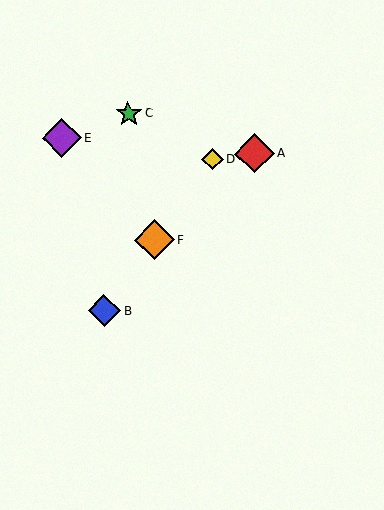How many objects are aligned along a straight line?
3 objects (B, D, F) are aligned along a straight line.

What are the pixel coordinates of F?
Object F is at (154, 240).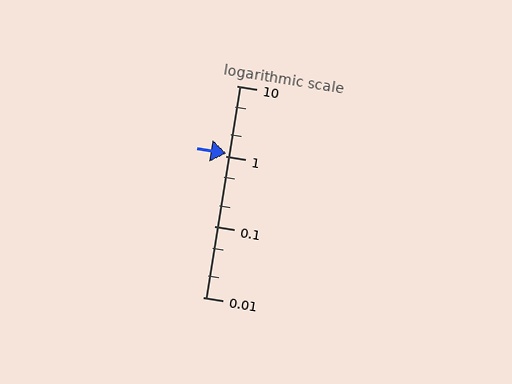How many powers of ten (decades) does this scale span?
The scale spans 3 decades, from 0.01 to 10.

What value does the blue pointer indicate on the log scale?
The pointer indicates approximately 1.1.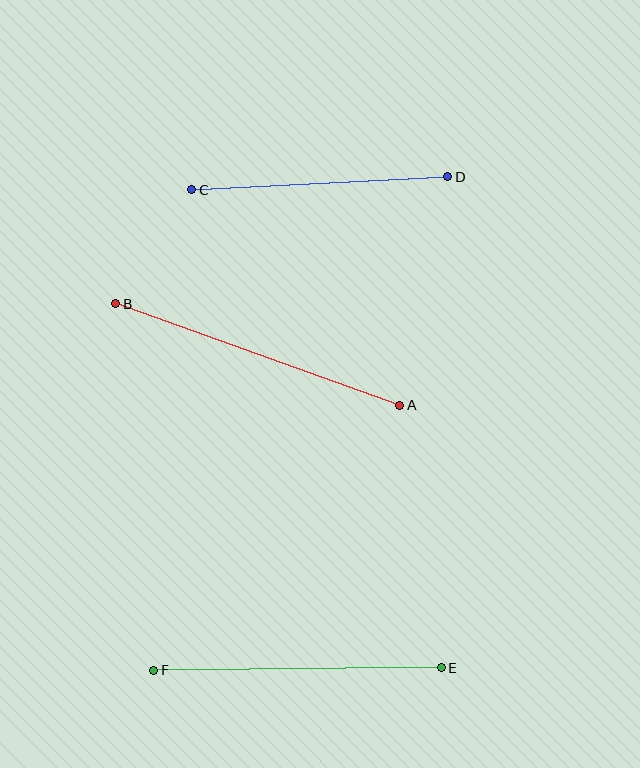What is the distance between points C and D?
The distance is approximately 256 pixels.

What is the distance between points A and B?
The distance is approximately 302 pixels.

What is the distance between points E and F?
The distance is approximately 287 pixels.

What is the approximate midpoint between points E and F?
The midpoint is at approximately (297, 669) pixels.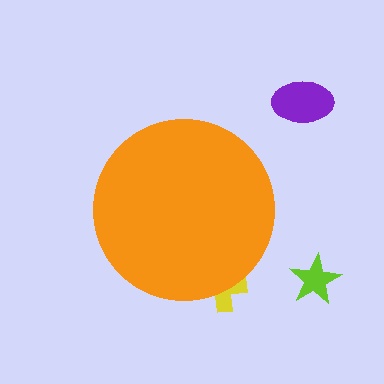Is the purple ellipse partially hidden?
No, the purple ellipse is fully visible.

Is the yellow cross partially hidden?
Yes, the yellow cross is partially hidden behind the orange circle.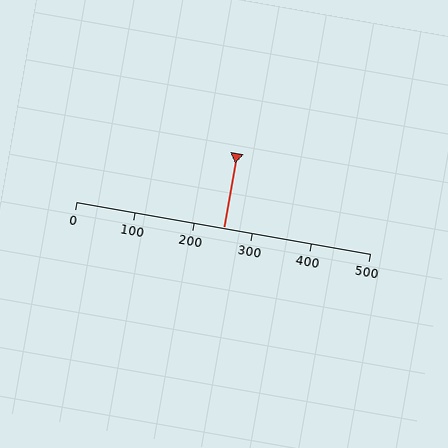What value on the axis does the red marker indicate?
The marker indicates approximately 250.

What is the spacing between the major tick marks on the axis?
The major ticks are spaced 100 apart.